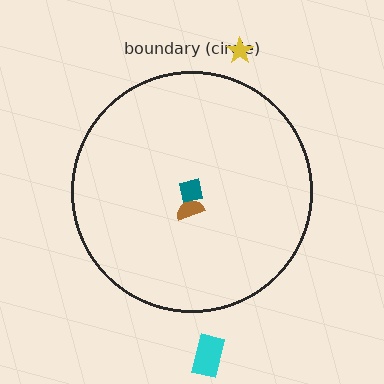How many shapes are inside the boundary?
2 inside, 2 outside.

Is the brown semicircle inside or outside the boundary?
Inside.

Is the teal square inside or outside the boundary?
Inside.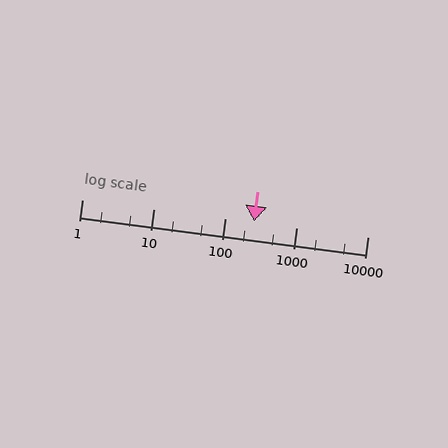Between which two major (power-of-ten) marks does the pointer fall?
The pointer is between 100 and 1000.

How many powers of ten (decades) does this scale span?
The scale spans 4 decades, from 1 to 10000.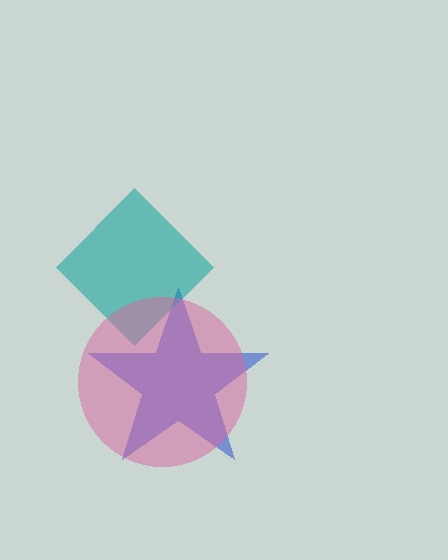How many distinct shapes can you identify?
There are 3 distinct shapes: a blue star, a teal diamond, a pink circle.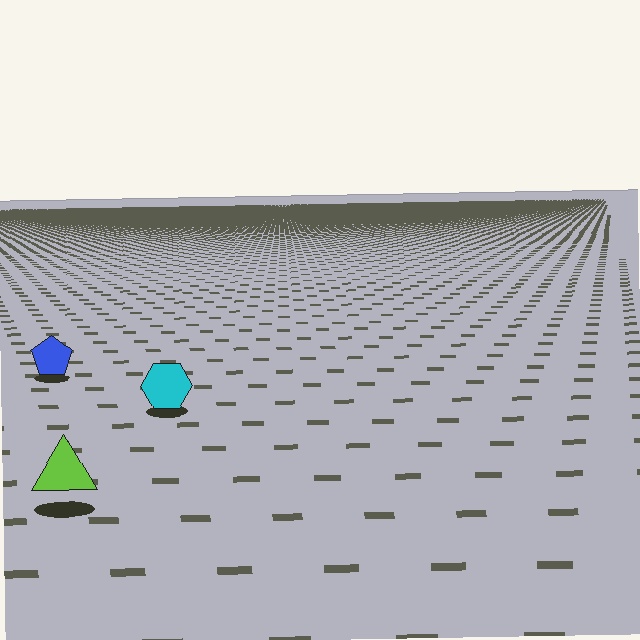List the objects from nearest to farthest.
From nearest to farthest: the lime triangle, the cyan hexagon, the blue pentagon.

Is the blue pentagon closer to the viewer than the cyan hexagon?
No. The cyan hexagon is closer — you can tell from the texture gradient: the ground texture is coarser near it.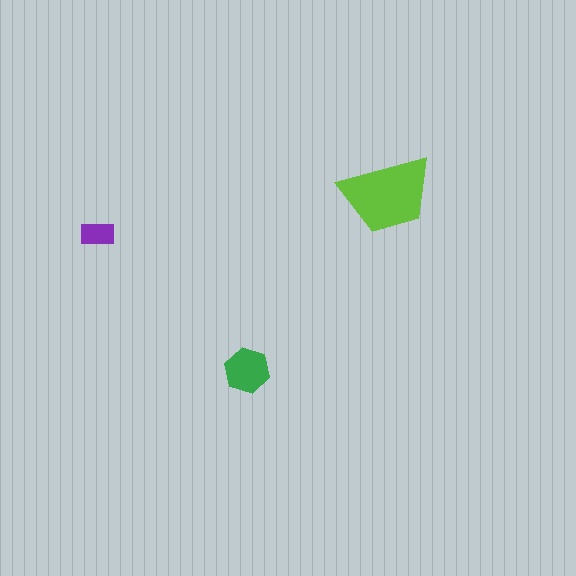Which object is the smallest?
The purple rectangle.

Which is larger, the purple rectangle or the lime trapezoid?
The lime trapezoid.